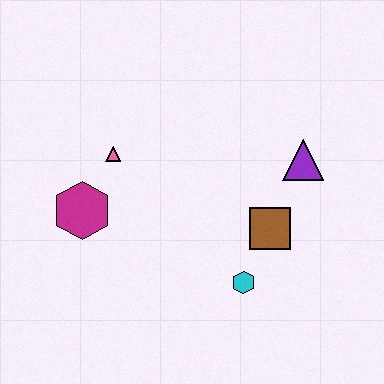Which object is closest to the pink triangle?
The magenta hexagon is closest to the pink triangle.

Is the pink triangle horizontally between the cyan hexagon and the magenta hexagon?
Yes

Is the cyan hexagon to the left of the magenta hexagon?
No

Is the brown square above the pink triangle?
No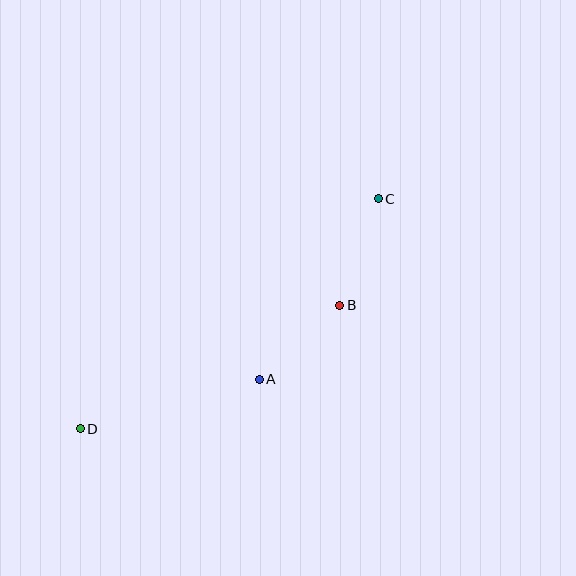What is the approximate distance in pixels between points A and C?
The distance between A and C is approximately 216 pixels.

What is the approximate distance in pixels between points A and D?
The distance between A and D is approximately 186 pixels.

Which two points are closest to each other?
Points A and B are closest to each other.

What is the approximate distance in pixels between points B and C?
The distance between B and C is approximately 113 pixels.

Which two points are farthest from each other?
Points C and D are farthest from each other.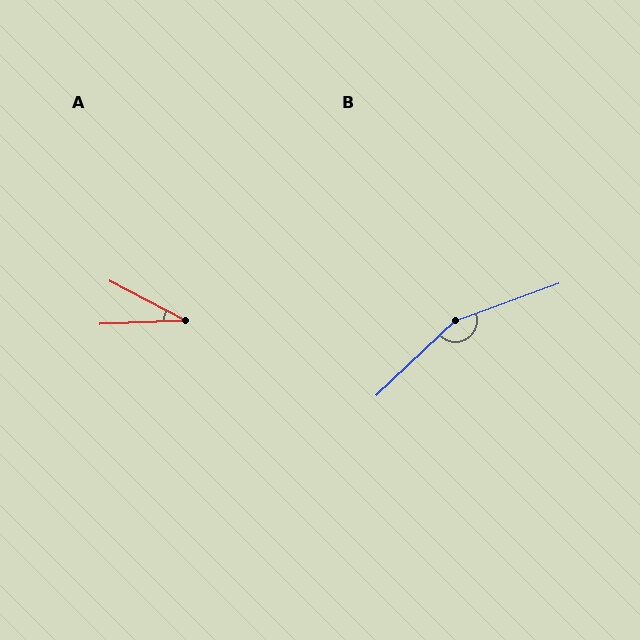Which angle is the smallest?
A, at approximately 30 degrees.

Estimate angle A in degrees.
Approximately 30 degrees.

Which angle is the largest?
B, at approximately 156 degrees.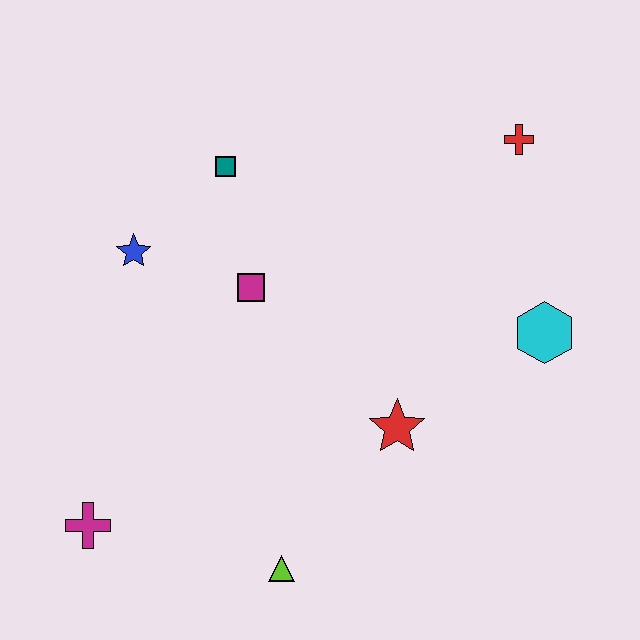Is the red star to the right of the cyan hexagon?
No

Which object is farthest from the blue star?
The cyan hexagon is farthest from the blue star.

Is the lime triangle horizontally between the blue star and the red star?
Yes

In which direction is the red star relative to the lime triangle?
The red star is above the lime triangle.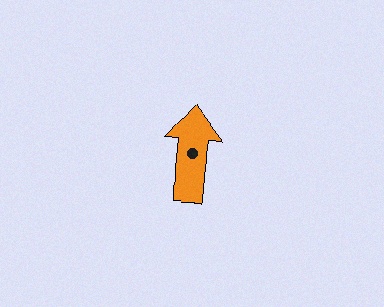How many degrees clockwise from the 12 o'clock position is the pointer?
Approximately 2 degrees.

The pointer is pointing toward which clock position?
Roughly 12 o'clock.